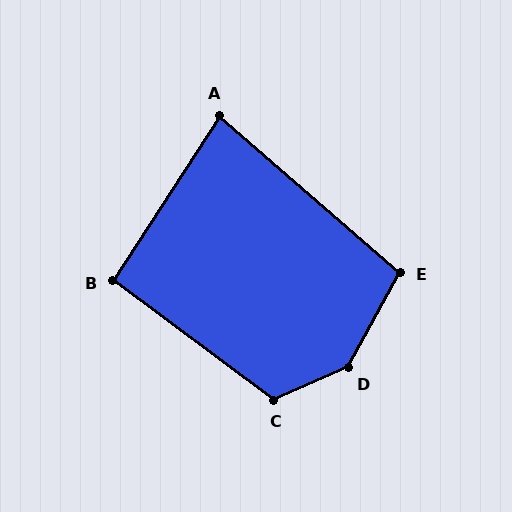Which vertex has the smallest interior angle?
A, at approximately 82 degrees.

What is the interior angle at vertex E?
Approximately 103 degrees (obtuse).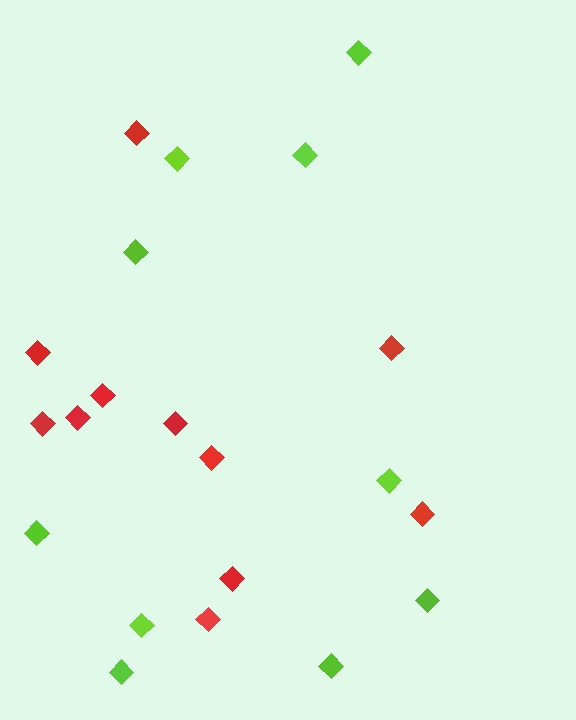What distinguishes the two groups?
There are 2 groups: one group of red diamonds (11) and one group of lime diamonds (10).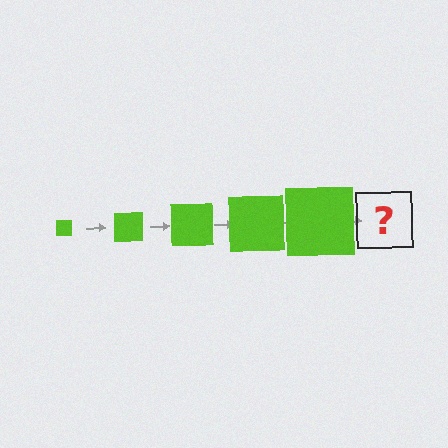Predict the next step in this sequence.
The next step is a lime square, larger than the previous one.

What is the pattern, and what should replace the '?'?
The pattern is that the square gets progressively larger each step. The '?' should be a lime square, larger than the previous one.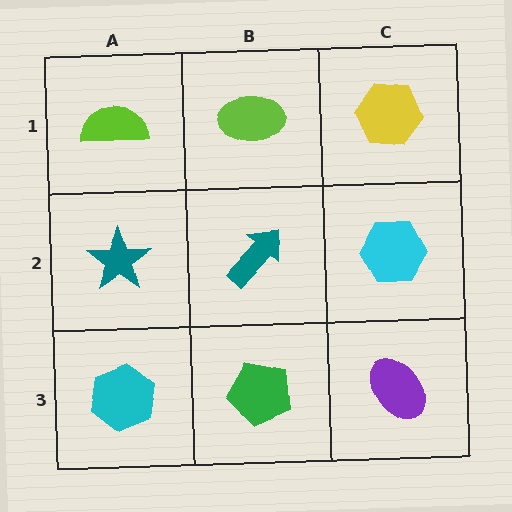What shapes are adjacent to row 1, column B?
A teal arrow (row 2, column B), a lime semicircle (row 1, column A), a yellow hexagon (row 1, column C).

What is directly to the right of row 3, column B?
A purple ellipse.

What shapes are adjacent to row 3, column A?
A teal star (row 2, column A), a green pentagon (row 3, column B).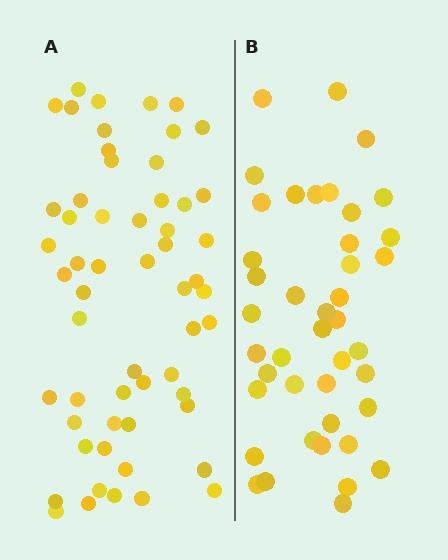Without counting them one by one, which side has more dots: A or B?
Region A (the left region) has more dots.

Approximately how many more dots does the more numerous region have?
Region A has approximately 15 more dots than region B.